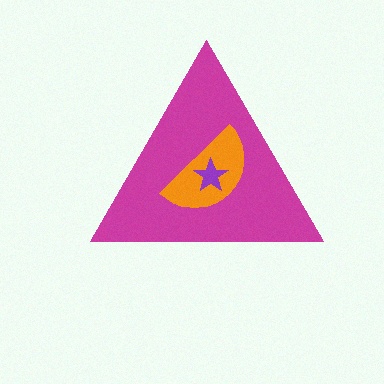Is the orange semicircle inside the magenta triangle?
Yes.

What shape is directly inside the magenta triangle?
The orange semicircle.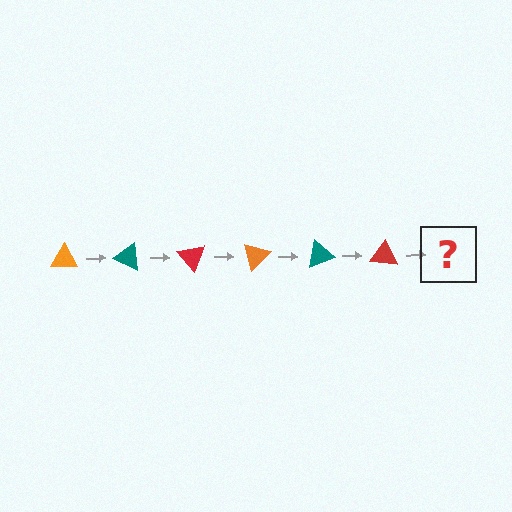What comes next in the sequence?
The next element should be an orange triangle, rotated 150 degrees from the start.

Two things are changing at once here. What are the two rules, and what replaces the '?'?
The two rules are that it rotates 25 degrees each step and the color cycles through orange, teal, and red. The '?' should be an orange triangle, rotated 150 degrees from the start.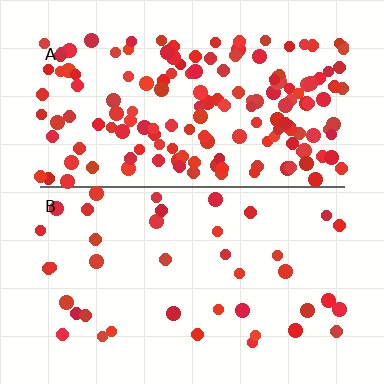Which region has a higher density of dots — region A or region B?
A (the top).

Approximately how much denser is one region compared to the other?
Approximately 3.9× — region A over region B.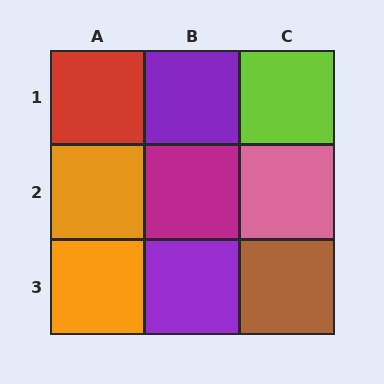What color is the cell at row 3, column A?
Orange.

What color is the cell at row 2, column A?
Orange.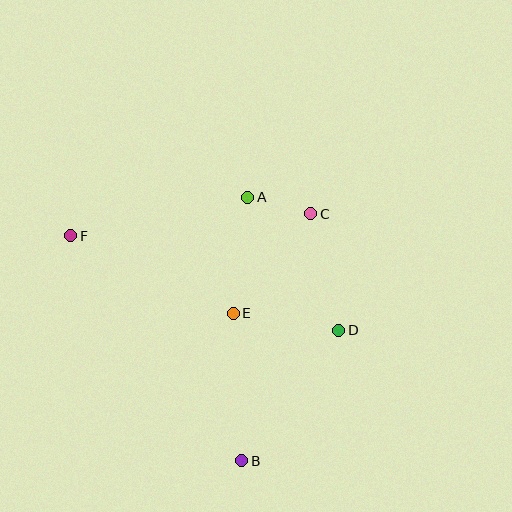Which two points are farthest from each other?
Points D and F are farthest from each other.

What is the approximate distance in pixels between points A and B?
The distance between A and B is approximately 263 pixels.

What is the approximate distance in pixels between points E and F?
The distance between E and F is approximately 180 pixels.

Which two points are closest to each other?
Points A and C are closest to each other.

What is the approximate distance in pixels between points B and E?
The distance between B and E is approximately 148 pixels.